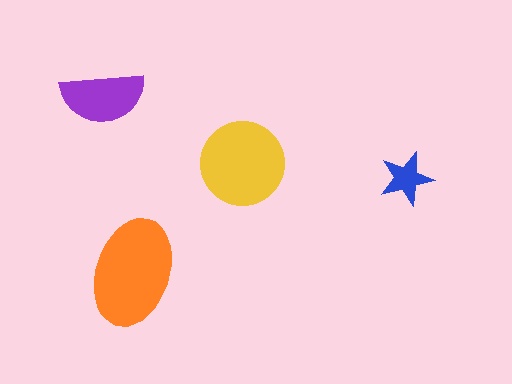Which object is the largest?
The orange ellipse.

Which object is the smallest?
The blue star.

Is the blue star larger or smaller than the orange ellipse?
Smaller.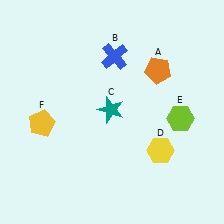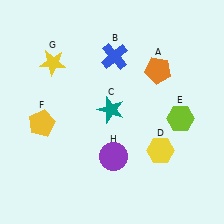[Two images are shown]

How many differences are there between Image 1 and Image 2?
There are 2 differences between the two images.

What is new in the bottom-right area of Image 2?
A purple circle (H) was added in the bottom-right area of Image 2.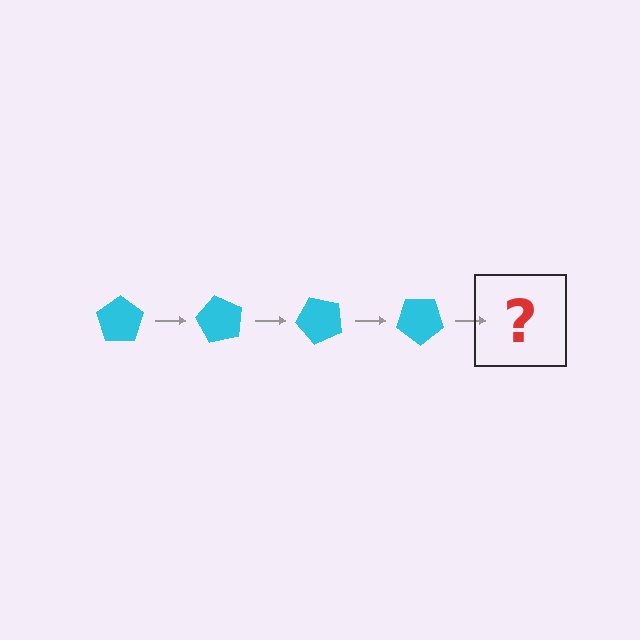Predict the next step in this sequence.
The next step is a cyan pentagon rotated 240 degrees.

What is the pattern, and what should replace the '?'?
The pattern is that the pentagon rotates 60 degrees each step. The '?' should be a cyan pentagon rotated 240 degrees.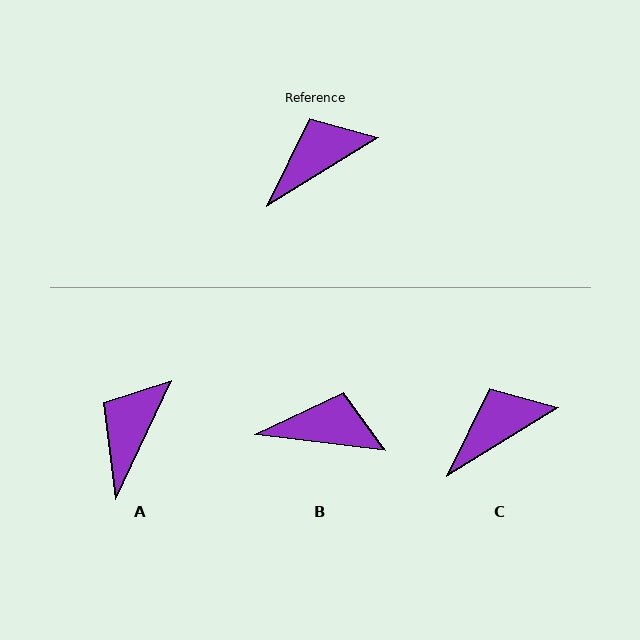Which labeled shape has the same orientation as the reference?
C.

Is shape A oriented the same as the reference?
No, it is off by about 33 degrees.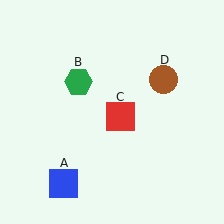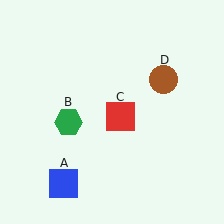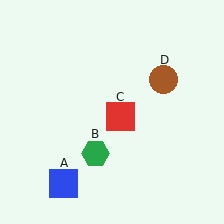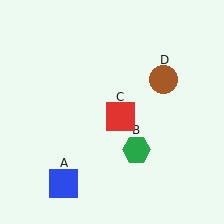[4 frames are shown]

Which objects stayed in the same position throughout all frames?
Blue square (object A) and red square (object C) and brown circle (object D) remained stationary.